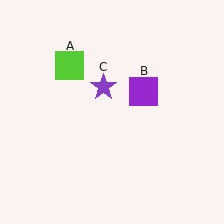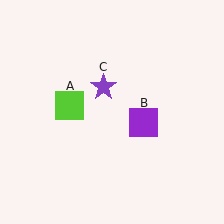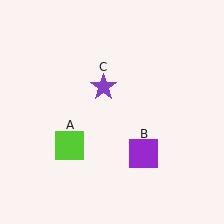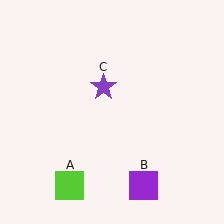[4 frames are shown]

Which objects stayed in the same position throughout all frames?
Purple star (object C) remained stationary.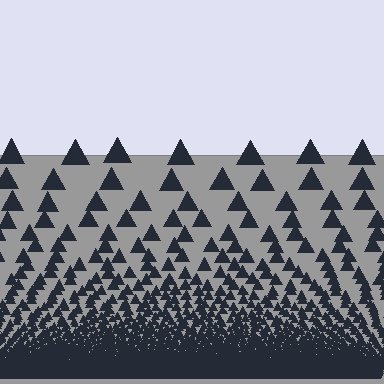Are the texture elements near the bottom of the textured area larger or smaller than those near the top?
Smaller. The gradient is inverted — elements near the bottom are smaller and denser.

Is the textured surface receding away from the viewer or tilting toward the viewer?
The surface appears to tilt toward the viewer. Texture elements get larger and sparser toward the top.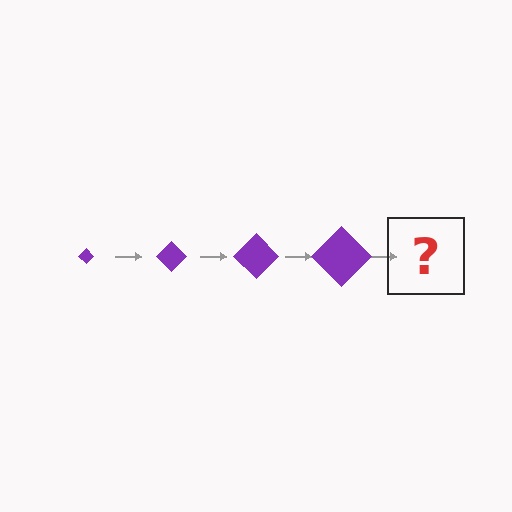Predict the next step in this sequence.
The next step is a purple diamond, larger than the previous one.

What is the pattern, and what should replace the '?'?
The pattern is that the diamond gets progressively larger each step. The '?' should be a purple diamond, larger than the previous one.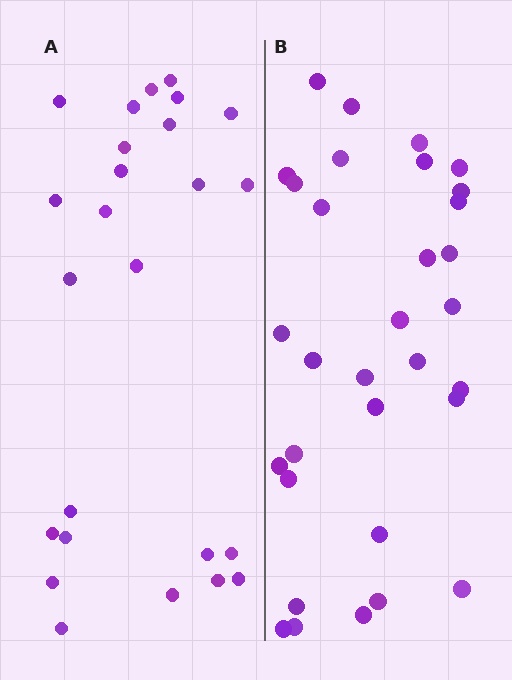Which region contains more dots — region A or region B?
Region B (the right region) has more dots.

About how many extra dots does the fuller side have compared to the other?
Region B has roughly 8 or so more dots than region A.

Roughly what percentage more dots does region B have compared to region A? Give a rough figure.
About 30% more.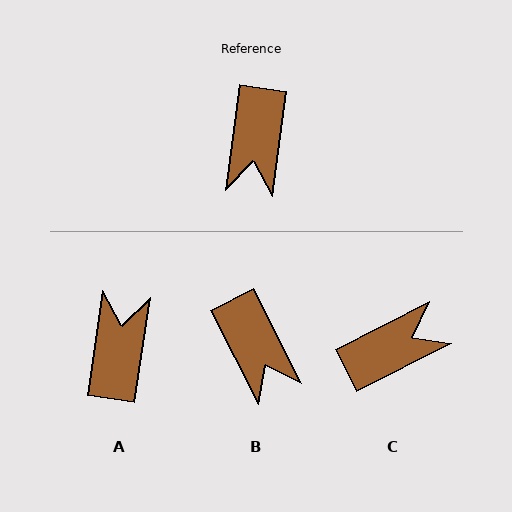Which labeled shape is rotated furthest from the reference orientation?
A, about 179 degrees away.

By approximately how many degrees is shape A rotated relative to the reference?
Approximately 179 degrees counter-clockwise.